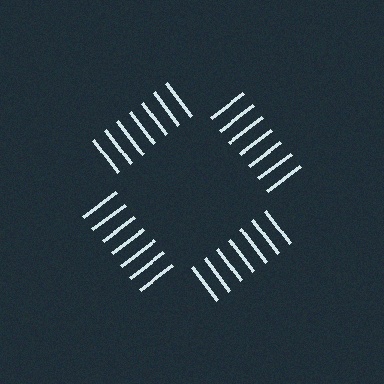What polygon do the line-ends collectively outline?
An illusory square — the line segments terminate on its edges but no continuous stroke is drawn.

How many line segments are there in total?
28 — 7 along each of the 4 edges.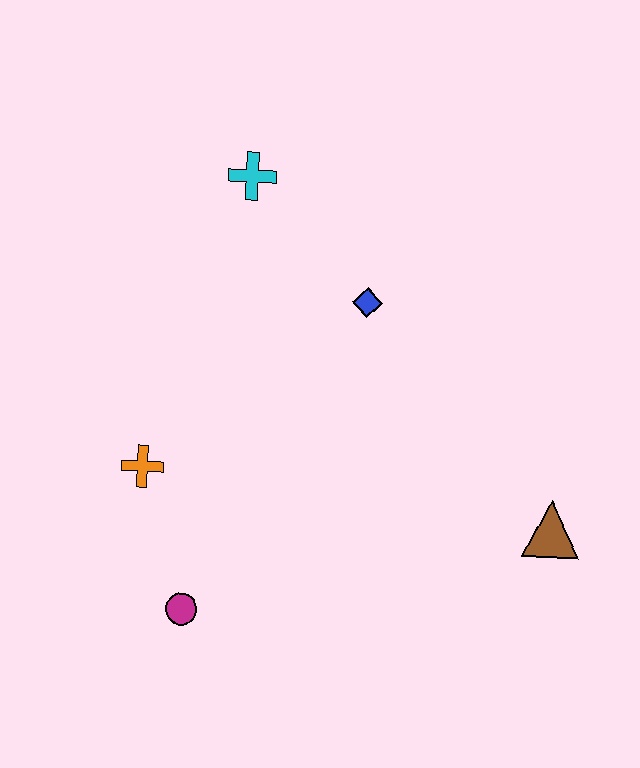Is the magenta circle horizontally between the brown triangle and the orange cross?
Yes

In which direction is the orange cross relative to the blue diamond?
The orange cross is to the left of the blue diamond.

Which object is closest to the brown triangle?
The blue diamond is closest to the brown triangle.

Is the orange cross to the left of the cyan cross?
Yes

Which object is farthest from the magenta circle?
The cyan cross is farthest from the magenta circle.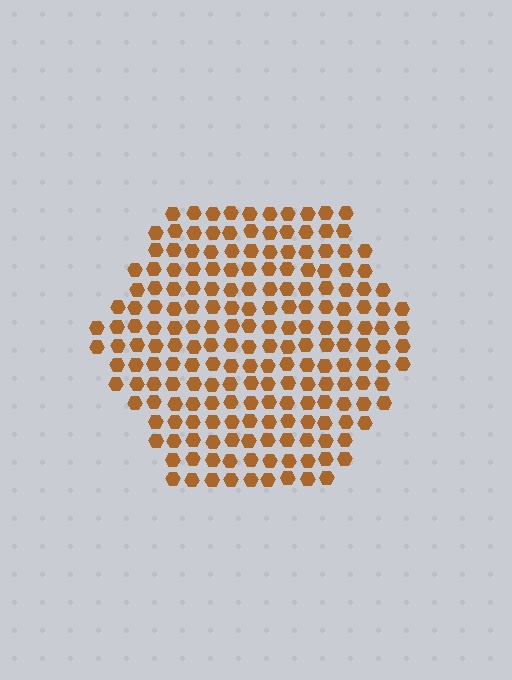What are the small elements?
The small elements are hexagons.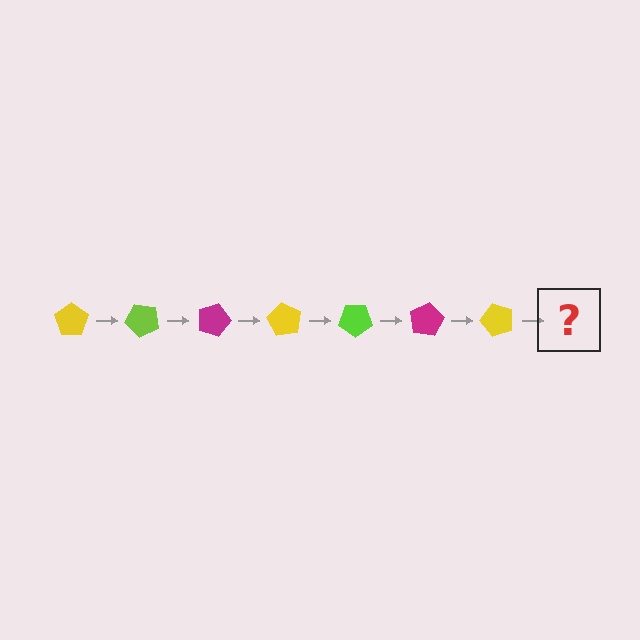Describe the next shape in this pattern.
It should be a lime pentagon, rotated 315 degrees from the start.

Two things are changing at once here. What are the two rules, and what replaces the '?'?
The two rules are that it rotates 45 degrees each step and the color cycles through yellow, lime, and magenta. The '?' should be a lime pentagon, rotated 315 degrees from the start.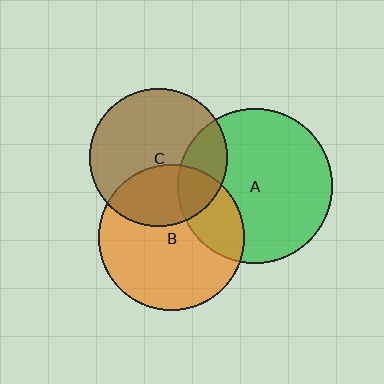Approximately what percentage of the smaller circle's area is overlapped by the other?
Approximately 35%.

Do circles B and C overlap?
Yes.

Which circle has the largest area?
Circle A (green).